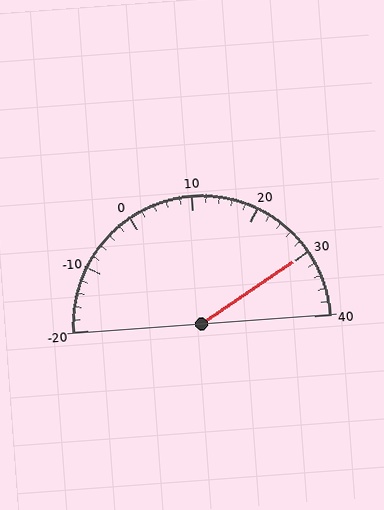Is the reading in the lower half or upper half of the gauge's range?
The reading is in the upper half of the range (-20 to 40).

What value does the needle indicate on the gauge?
The needle indicates approximately 30.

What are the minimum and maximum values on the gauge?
The gauge ranges from -20 to 40.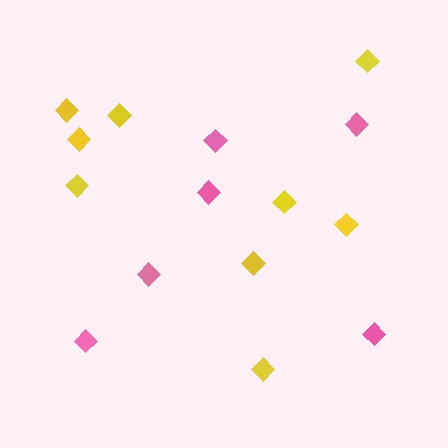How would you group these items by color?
There are 2 groups: one group of pink diamonds (6) and one group of yellow diamonds (9).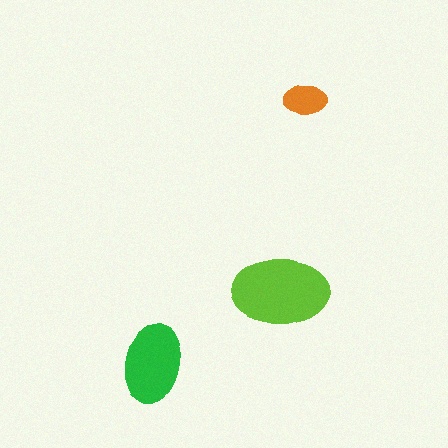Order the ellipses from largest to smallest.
the lime one, the green one, the orange one.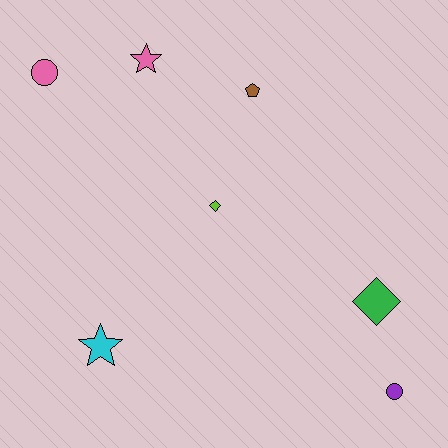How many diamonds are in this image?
There are 2 diamonds.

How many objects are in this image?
There are 7 objects.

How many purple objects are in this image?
There is 1 purple object.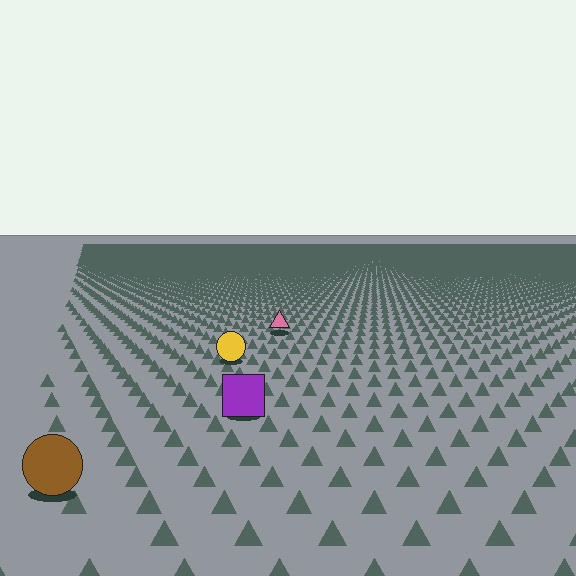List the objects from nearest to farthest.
From nearest to farthest: the brown circle, the purple square, the yellow circle, the pink triangle.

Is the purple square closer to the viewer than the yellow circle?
Yes. The purple square is closer — you can tell from the texture gradient: the ground texture is coarser near it.